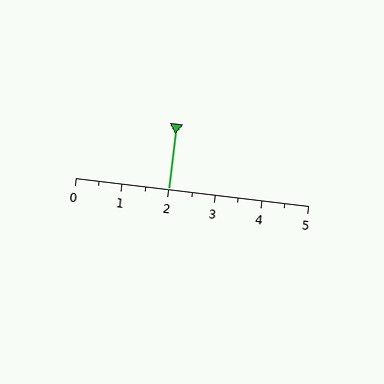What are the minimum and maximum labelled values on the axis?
The axis runs from 0 to 5.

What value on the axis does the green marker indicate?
The marker indicates approximately 2.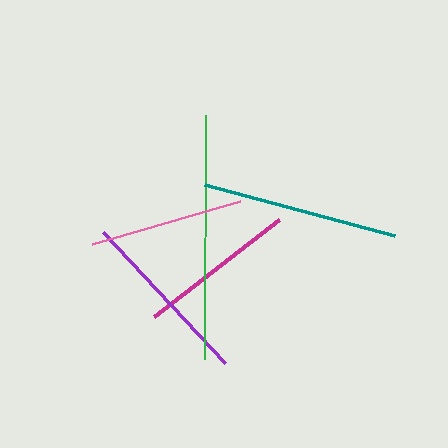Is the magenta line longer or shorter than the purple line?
The purple line is longer than the magenta line.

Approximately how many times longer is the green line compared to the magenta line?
The green line is approximately 1.5 times the length of the magenta line.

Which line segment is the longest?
The green line is the longest at approximately 245 pixels.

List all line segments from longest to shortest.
From longest to shortest: green, teal, purple, magenta, pink.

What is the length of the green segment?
The green segment is approximately 245 pixels long.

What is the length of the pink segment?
The pink segment is approximately 154 pixels long.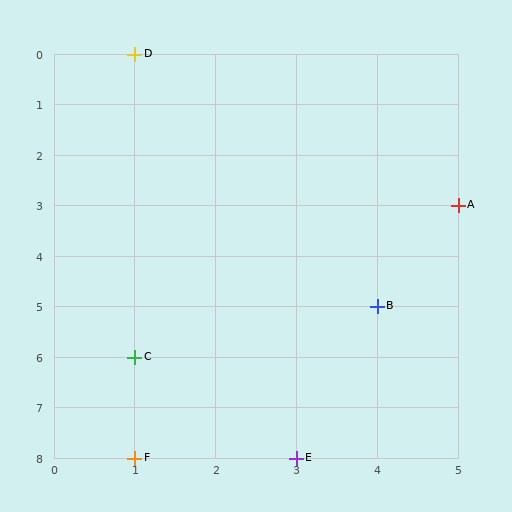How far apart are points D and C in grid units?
Points D and C are 6 rows apart.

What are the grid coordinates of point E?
Point E is at grid coordinates (3, 8).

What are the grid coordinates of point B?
Point B is at grid coordinates (4, 5).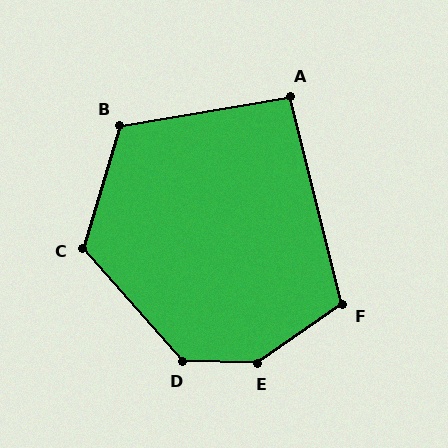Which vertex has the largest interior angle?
E, at approximately 144 degrees.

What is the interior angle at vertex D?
Approximately 133 degrees (obtuse).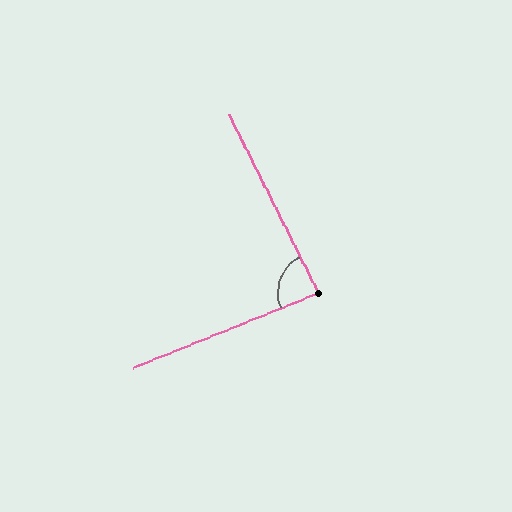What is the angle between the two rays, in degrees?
Approximately 85 degrees.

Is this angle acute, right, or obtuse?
It is approximately a right angle.